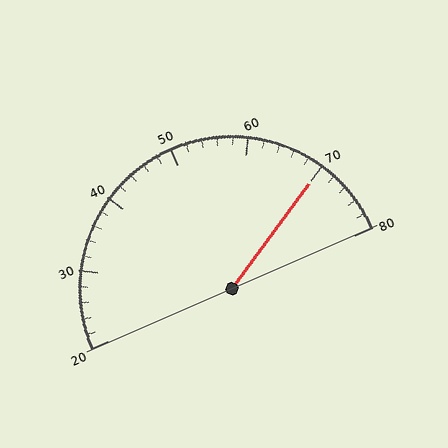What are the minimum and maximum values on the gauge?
The gauge ranges from 20 to 80.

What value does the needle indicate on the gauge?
The needle indicates approximately 70.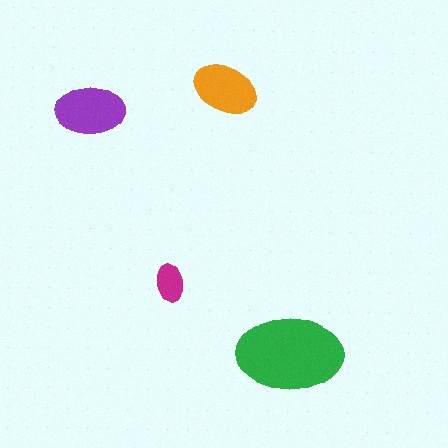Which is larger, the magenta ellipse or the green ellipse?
The green one.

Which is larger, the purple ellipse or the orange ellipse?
The purple one.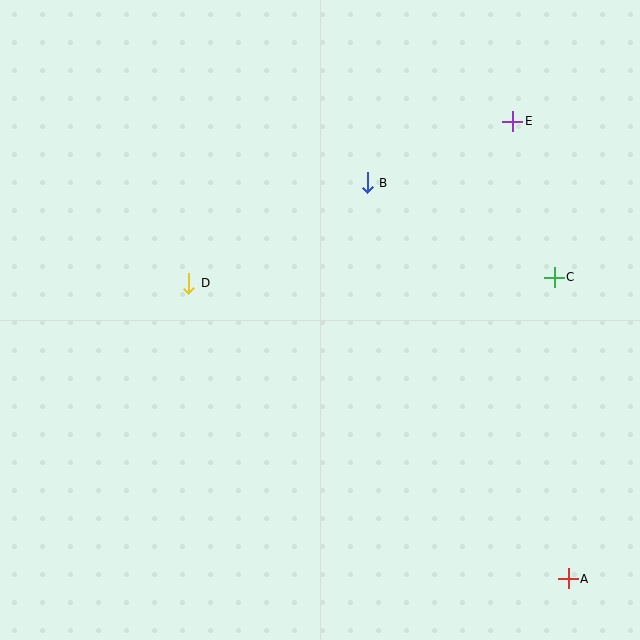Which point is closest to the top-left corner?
Point D is closest to the top-left corner.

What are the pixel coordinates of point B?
Point B is at (367, 183).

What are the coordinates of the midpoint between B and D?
The midpoint between B and D is at (278, 233).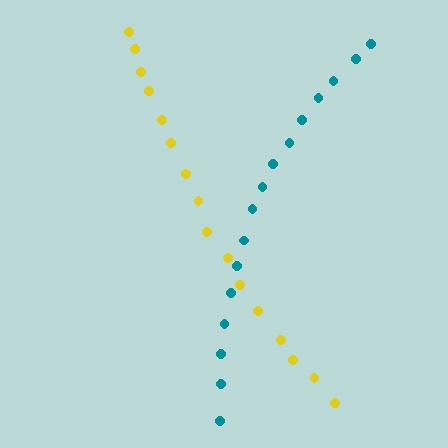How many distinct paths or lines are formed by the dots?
There are 2 distinct paths.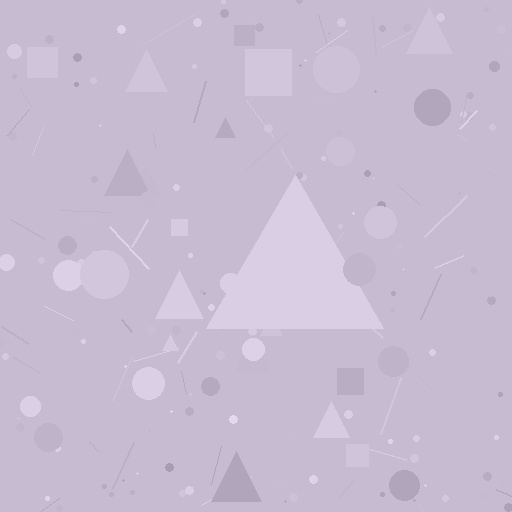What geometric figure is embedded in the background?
A triangle is embedded in the background.